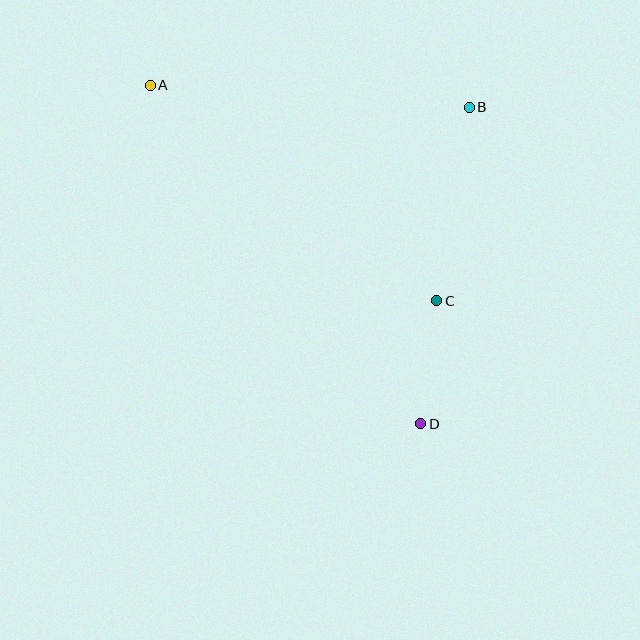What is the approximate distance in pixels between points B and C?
The distance between B and C is approximately 196 pixels.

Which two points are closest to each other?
Points C and D are closest to each other.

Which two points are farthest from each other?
Points A and D are farthest from each other.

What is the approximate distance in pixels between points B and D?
The distance between B and D is approximately 320 pixels.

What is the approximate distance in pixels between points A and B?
The distance between A and B is approximately 320 pixels.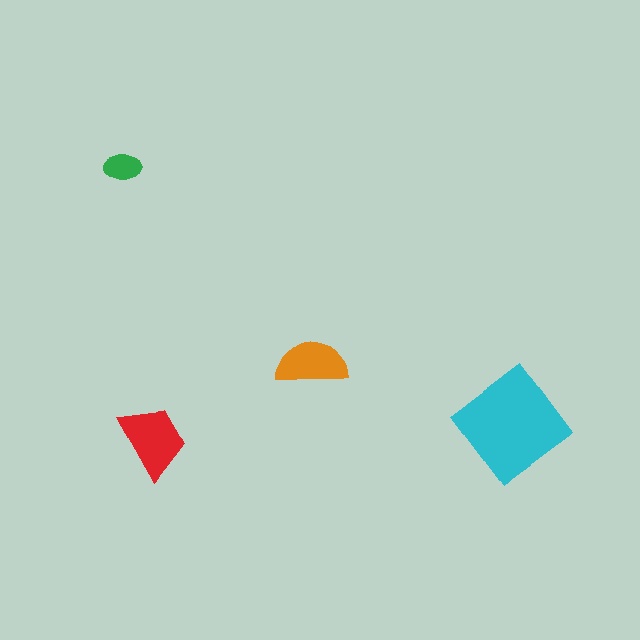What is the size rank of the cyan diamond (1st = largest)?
1st.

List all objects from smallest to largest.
The green ellipse, the orange semicircle, the red trapezoid, the cyan diamond.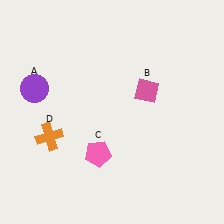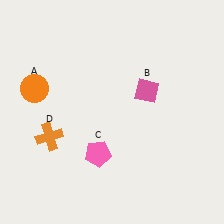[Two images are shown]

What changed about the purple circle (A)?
In Image 1, A is purple. In Image 2, it changed to orange.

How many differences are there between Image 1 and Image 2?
There is 1 difference between the two images.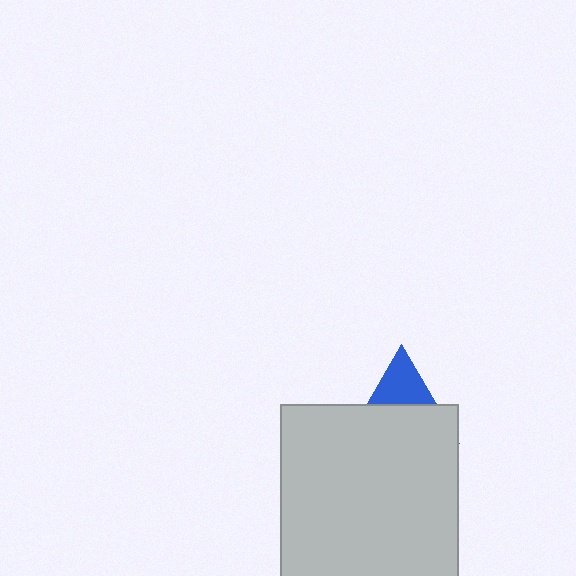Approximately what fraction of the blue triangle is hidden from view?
Roughly 64% of the blue triangle is hidden behind the light gray square.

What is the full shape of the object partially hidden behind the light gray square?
The partially hidden object is a blue triangle.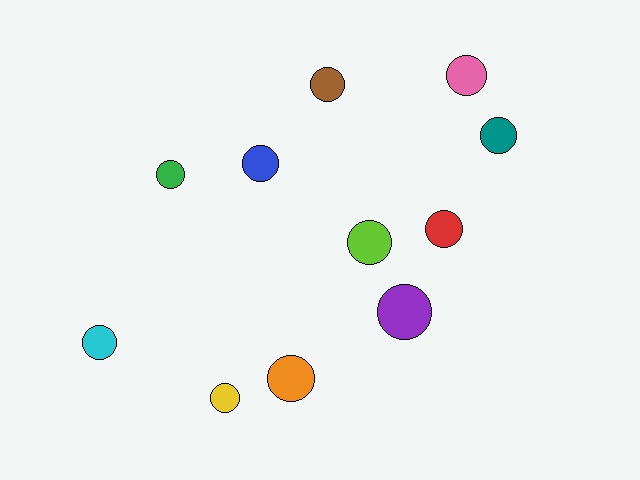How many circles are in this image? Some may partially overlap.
There are 11 circles.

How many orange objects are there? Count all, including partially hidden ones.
There is 1 orange object.